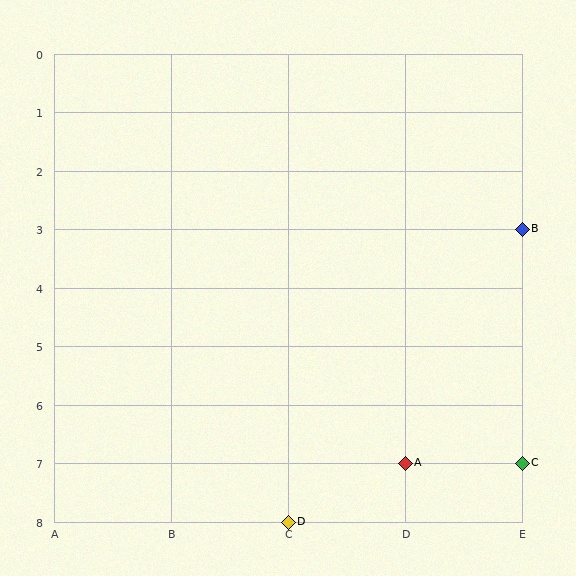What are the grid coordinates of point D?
Point D is at grid coordinates (C, 8).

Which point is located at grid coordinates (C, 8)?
Point D is at (C, 8).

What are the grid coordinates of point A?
Point A is at grid coordinates (D, 7).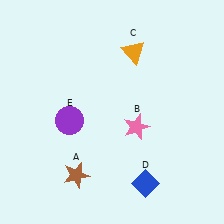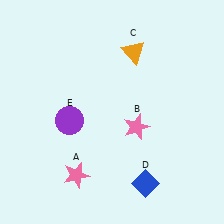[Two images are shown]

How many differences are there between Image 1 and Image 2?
There is 1 difference between the two images.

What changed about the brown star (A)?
In Image 1, A is brown. In Image 2, it changed to pink.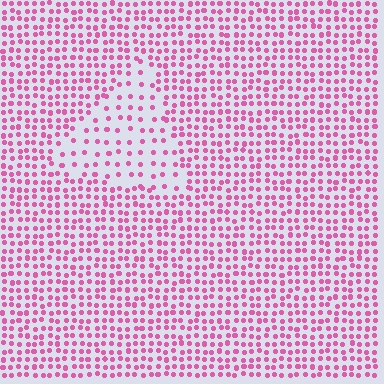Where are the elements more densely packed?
The elements are more densely packed outside the triangle boundary.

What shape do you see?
I see a triangle.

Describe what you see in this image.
The image contains small pink elements arranged at two different densities. A triangle-shaped region is visible where the elements are less densely packed than the surrounding area.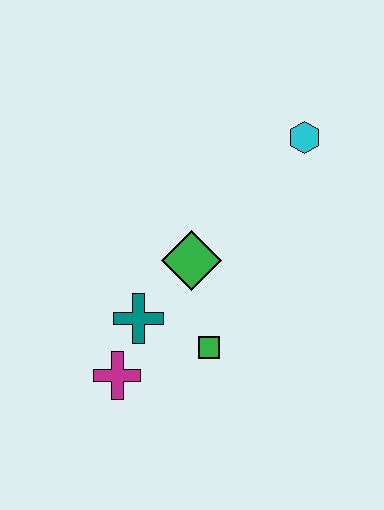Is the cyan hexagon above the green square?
Yes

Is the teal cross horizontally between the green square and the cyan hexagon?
No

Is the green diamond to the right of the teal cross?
Yes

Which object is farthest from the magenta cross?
The cyan hexagon is farthest from the magenta cross.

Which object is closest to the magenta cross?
The teal cross is closest to the magenta cross.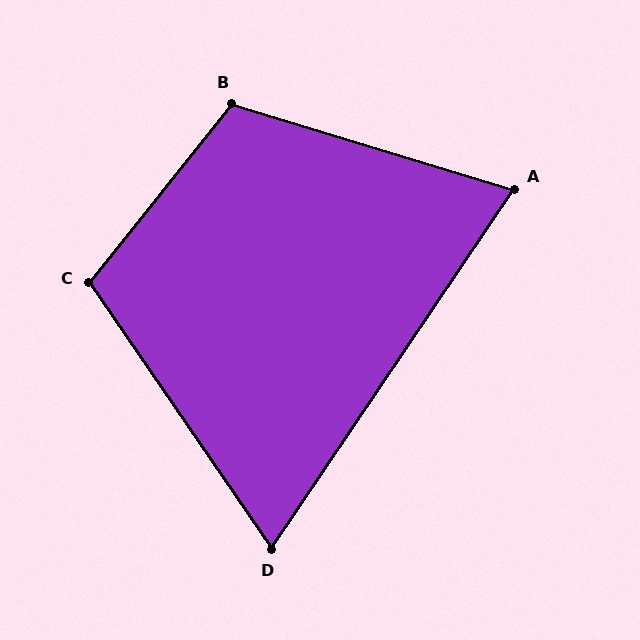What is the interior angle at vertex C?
Approximately 107 degrees (obtuse).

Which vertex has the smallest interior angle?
D, at approximately 69 degrees.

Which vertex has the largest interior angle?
B, at approximately 111 degrees.